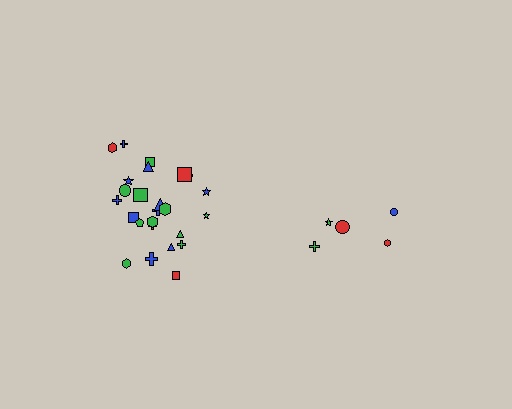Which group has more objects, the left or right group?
The left group.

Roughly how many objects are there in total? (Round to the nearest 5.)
Roughly 30 objects in total.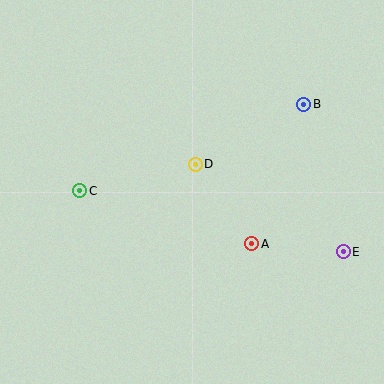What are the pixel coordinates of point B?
Point B is at (304, 104).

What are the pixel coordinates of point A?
Point A is at (252, 244).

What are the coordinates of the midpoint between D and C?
The midpoint between D and C is at (137, 178).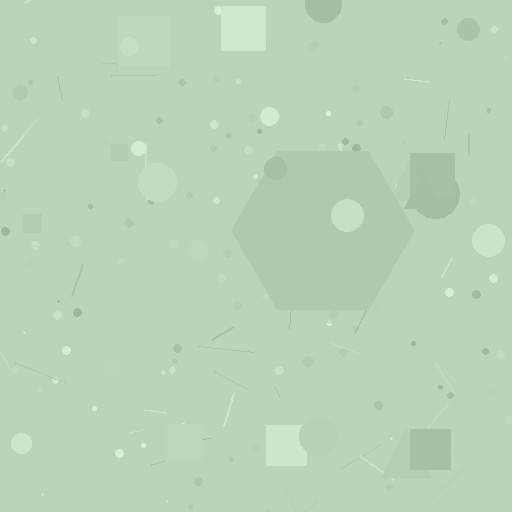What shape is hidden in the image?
A hexagon is hidden in the image.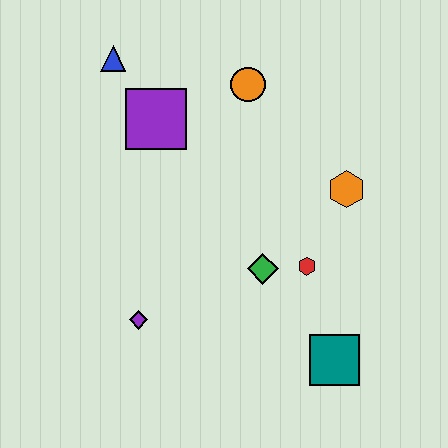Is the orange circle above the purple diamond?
Yes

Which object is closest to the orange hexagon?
The red hexagon is closest to the orange hexagon.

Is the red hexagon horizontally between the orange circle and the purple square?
No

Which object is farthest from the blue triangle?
The teal square is farthest from the blue triangle.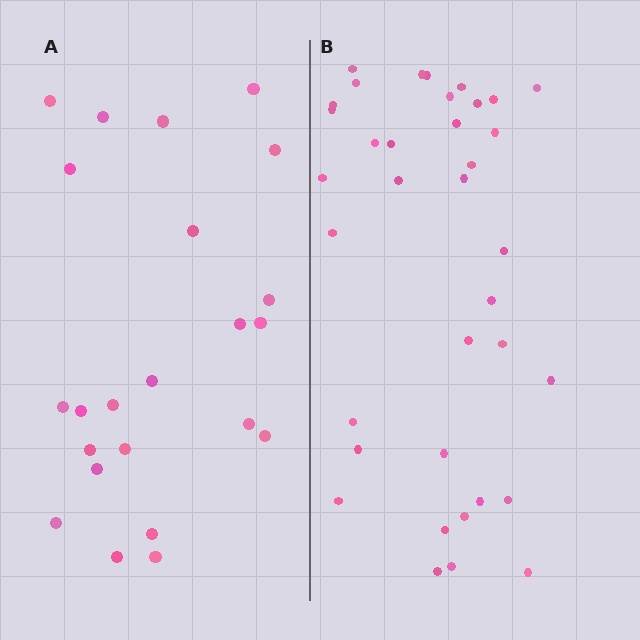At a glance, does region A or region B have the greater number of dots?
Region B (the right region) has more dots.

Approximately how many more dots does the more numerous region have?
Region B has approximately 15 more dots than region A.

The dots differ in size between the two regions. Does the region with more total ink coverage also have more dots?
No. Region A has more total ink coverage because its dots are larger, but region B actually contains more individual dots. Total area can be misleading — the number of items is what matters here.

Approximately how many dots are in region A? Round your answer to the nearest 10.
About 20 dots. (The exact count is 23, which rounds to 20.)